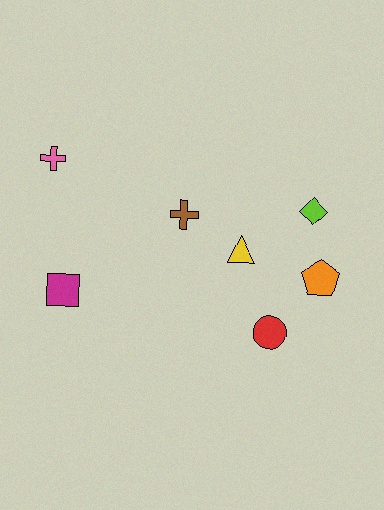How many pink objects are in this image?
There is 1 pink object.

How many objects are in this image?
There are 7 objects.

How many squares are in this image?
There is 1 square.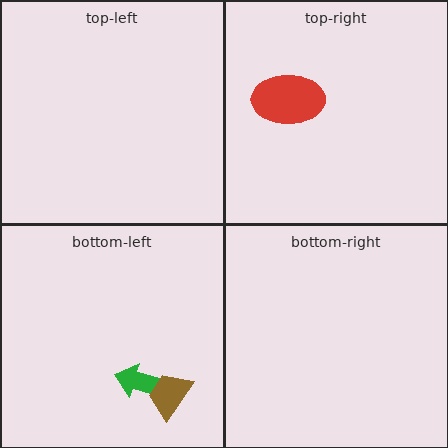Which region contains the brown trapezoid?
The bottom-left region.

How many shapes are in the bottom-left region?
2.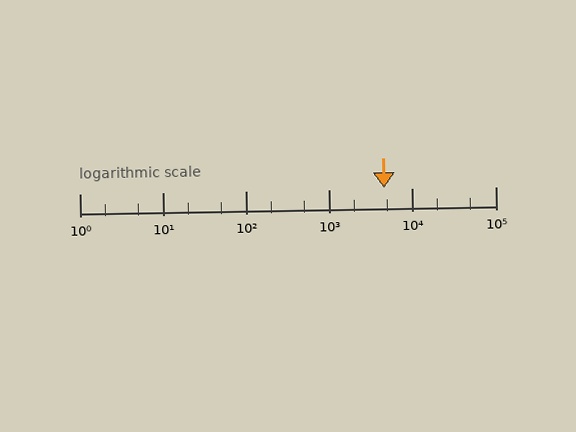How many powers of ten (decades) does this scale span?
The scale spans 5 decades, from 1 to 100000.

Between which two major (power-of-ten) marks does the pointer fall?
The pointer is between 1000 and 10000.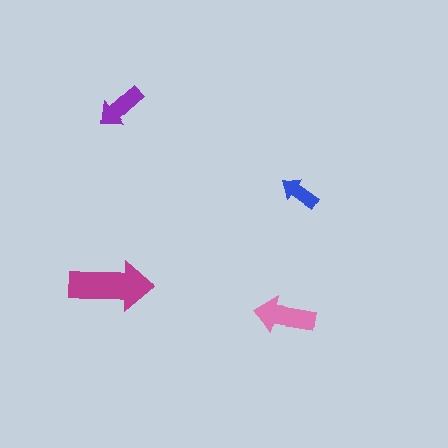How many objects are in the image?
There are 4 objects in the image.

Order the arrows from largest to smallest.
the magenta one, the pink one, the purple one, the blue one.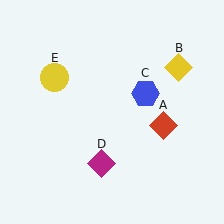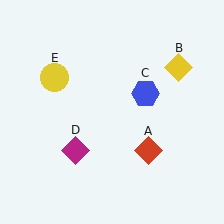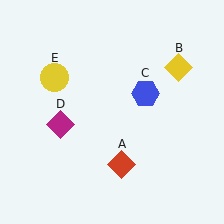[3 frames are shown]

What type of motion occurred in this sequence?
The red diamond (object A), magenta diamond (object D) rotated clockwise around the center of the scene.